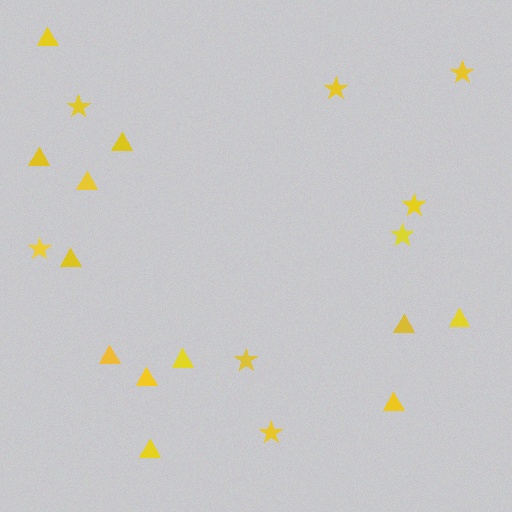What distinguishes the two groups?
There are 2 groups: one group of stars (8) and one group of triangles (12).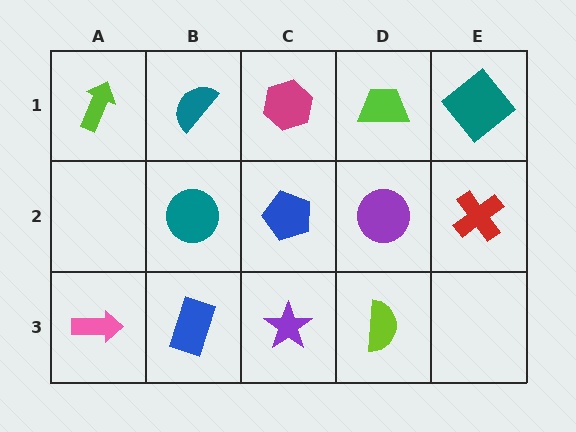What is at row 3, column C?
A purple star.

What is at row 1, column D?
A lime trapezoid.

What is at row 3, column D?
A lime semicircle.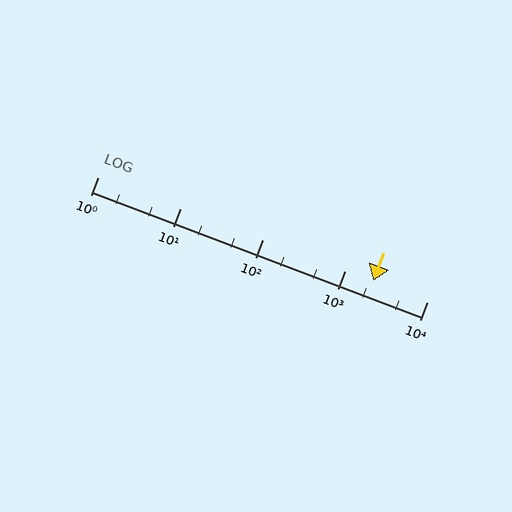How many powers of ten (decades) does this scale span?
The scale spans 4 decades, from 1 to 10000.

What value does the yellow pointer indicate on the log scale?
The pointer indicates approximately 2200.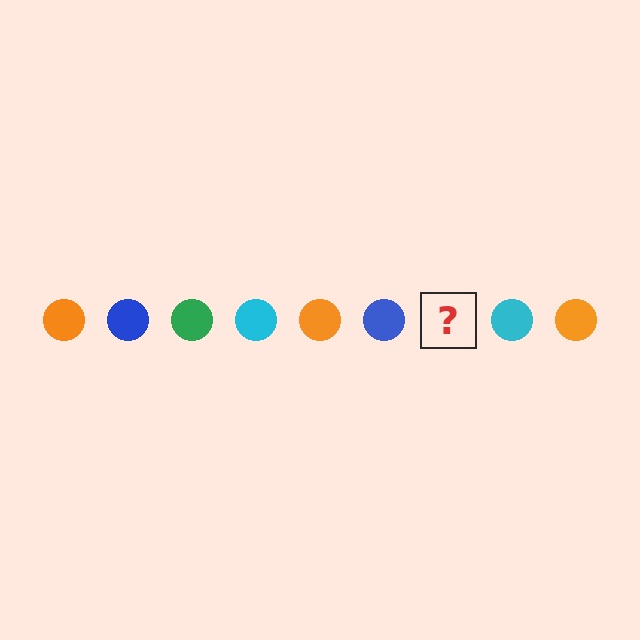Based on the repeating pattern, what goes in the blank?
The blank should be a green circle.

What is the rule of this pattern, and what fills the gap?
The rule is that the pattern cycles through orange, blue, green, cyan circles. The gap should be filled with a green circle.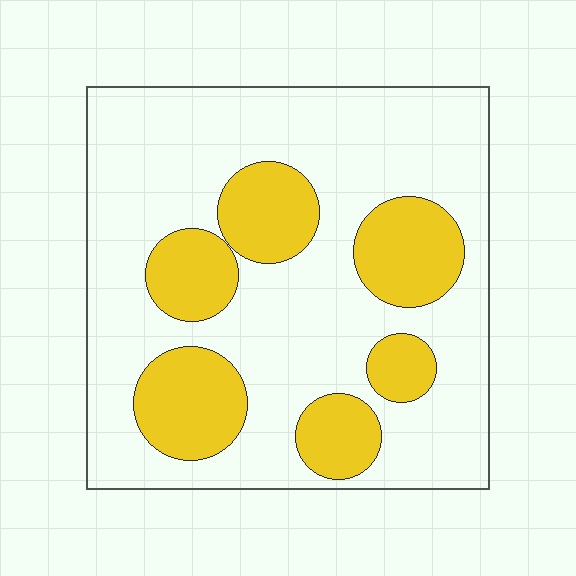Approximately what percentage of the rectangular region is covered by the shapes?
Approximately 30%.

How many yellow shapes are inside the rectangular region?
6.